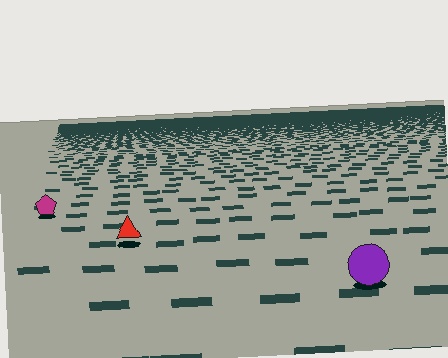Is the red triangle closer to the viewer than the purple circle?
No. The purple circle is closer — you can tell from the texture gradient: the ground texture is coarser near it.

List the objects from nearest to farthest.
From nearest to farthest: the purple circle, the red triangle, the magenta pentagon.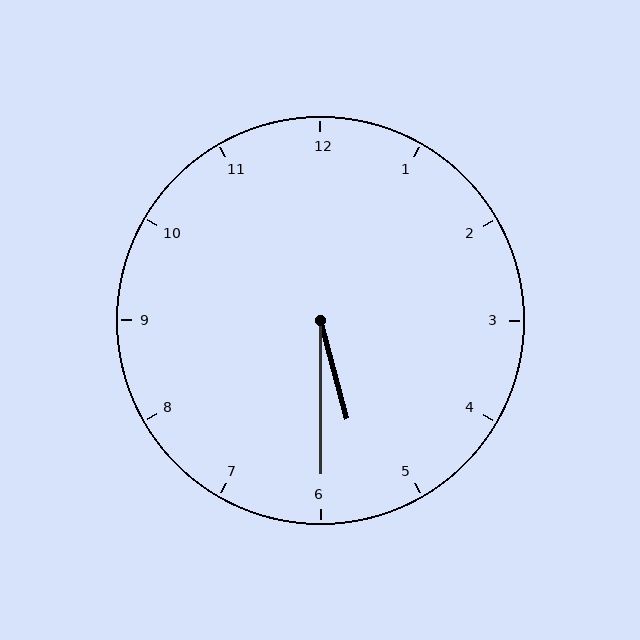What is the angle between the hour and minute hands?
Approximately 15 degrees.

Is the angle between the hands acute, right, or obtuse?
It is acute.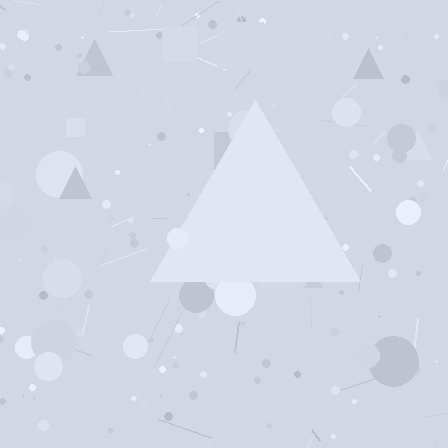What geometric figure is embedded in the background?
A triangle is embedded in the background.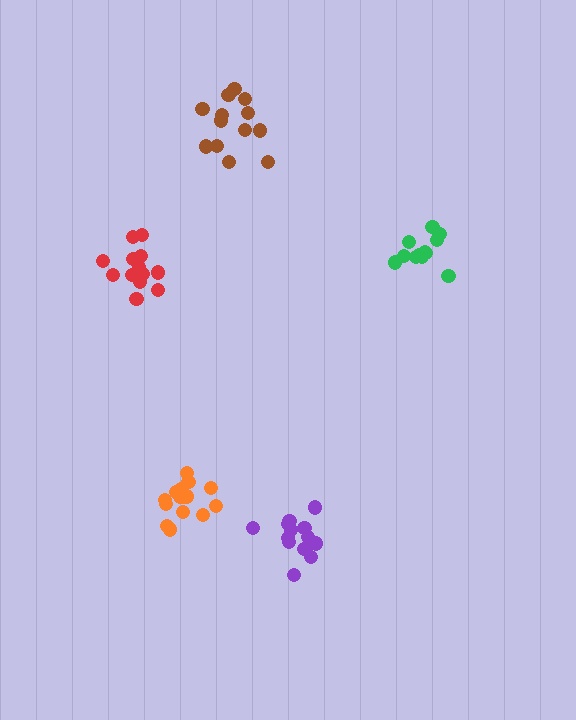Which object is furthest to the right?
The green cluster is rightmost.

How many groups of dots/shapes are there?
There are 5 groups.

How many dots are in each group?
Group 1: 13 dots, Group 2: 12 dots, Group 3: 15 dots, Group 4: 13 dots, Group 5: 14 dots (67 total).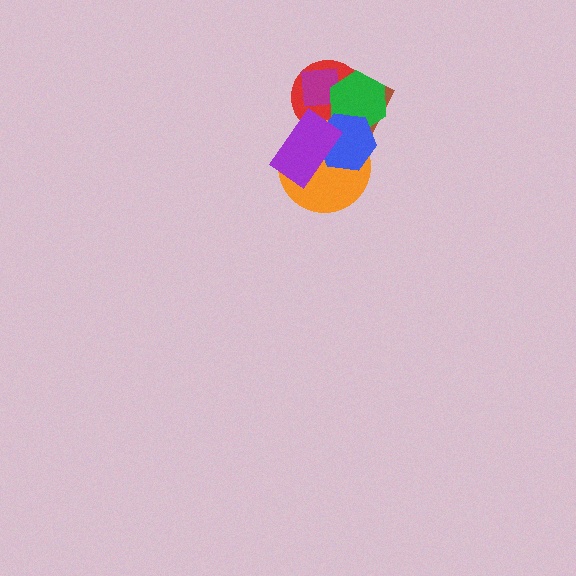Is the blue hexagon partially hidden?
Yes, it is partially covered by another shape.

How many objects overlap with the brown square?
4 objects overlap with the brown square.